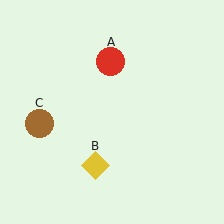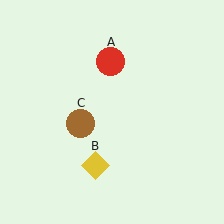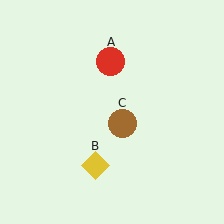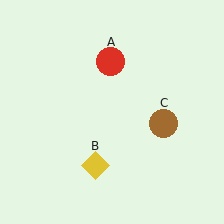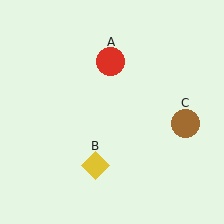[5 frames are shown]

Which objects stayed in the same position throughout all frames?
Red circle (object A) and yellow diamond (object B) remained stationary.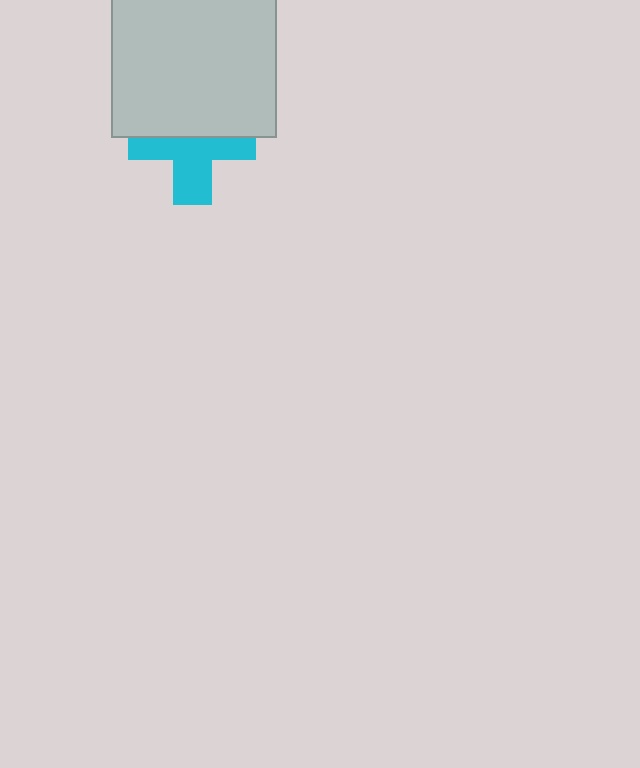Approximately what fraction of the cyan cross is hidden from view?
Roughly 45% of the cyan cross is hidden behind the light gray square.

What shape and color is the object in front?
The object in front is a light gray square.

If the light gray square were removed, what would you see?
You would see the complete cyan cross.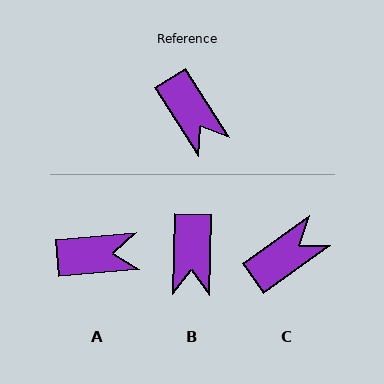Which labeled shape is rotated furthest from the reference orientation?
C, about 93 degrees away.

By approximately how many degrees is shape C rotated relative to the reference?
Approximately 93 degrees counter-clockwise.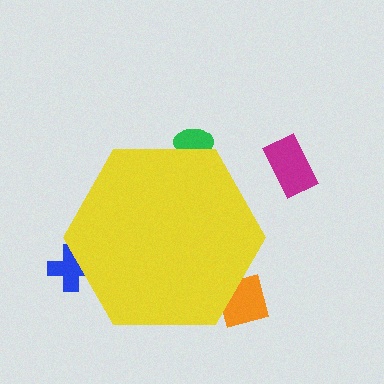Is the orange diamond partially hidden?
Yes, the orange diamond is partially hidden behind the yellow hexagon.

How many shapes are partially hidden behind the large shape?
3 shapes are partially hidden.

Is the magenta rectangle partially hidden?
No, the magenta rectangle is fully visible.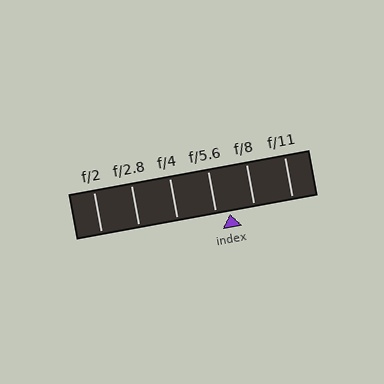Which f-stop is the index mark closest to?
The index mark is closest to f/5.6.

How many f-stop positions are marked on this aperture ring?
There are 6 f-stop positions marked.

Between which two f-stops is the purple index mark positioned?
The index mark is between f/5.6 and f/8.